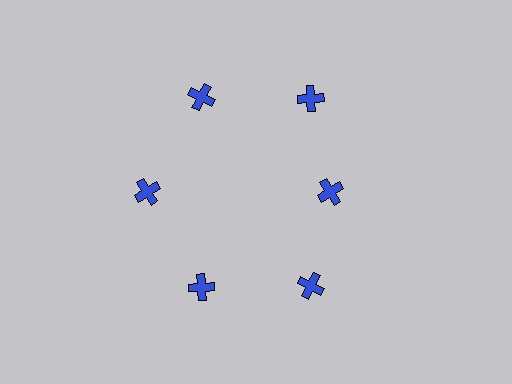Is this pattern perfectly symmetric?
No. The 6 blue crosses are arranged in a ring, but one element near the 3 o'clock position is pulled inward toward the center, breaking the 6-fold rotational symmetry.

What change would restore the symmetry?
The symmetry would be restored by moving it outward, back onto the ring so that all 6 crosses sit at equal angles and equal distance from the center.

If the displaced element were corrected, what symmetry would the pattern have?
It would have 6-fold rotational symmetry — the pattern would map onto itself every 60 degrees.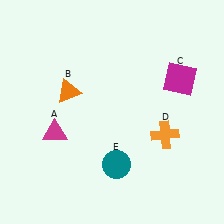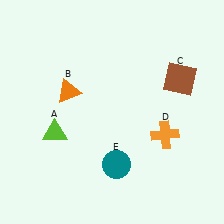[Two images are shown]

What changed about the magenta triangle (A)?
In Image 1, A is magenta. In Image 2, it changed to lime.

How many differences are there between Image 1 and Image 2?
There are 2 differences between the two images.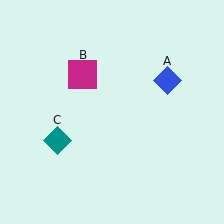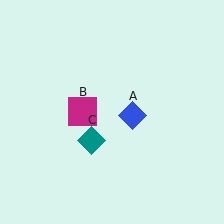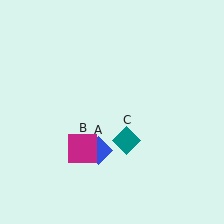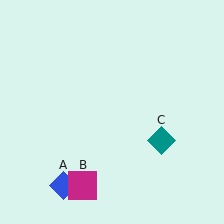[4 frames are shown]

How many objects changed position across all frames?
3 objects changed position: blue diamond (object A), magenta square (object B), teal diamond (object C).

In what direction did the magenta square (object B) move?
The magenta square (object B) moved down.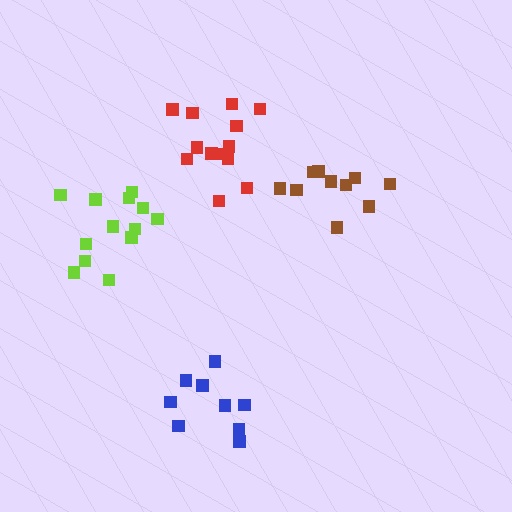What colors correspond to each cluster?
The clusters are colored: red, brown, blue, lime.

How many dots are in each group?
Group 1: 13 dots, Group 2: 10 dots, Group 3: 9 dots, Group 4: 13 dots (45 total).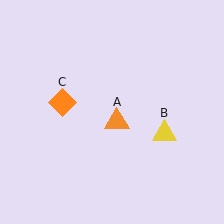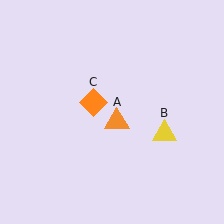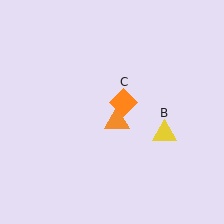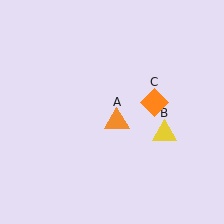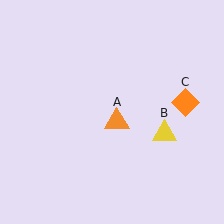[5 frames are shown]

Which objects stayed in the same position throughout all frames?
Orange triangle (object A) and yellow triangle (object B) remained stationary.